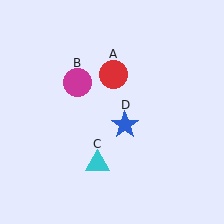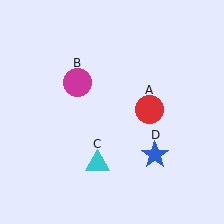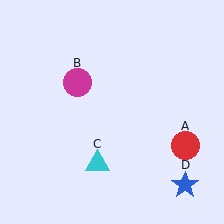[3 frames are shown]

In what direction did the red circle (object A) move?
The red circle (object A) moved down and to the right.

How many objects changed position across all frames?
2 objects changed position: red circle (object A), blue star (object D).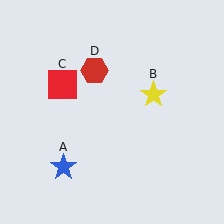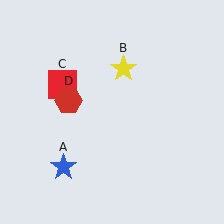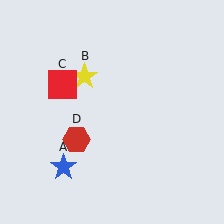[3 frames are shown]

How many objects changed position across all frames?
2 objects changed position: yellow star (object B), red hexagon (object D).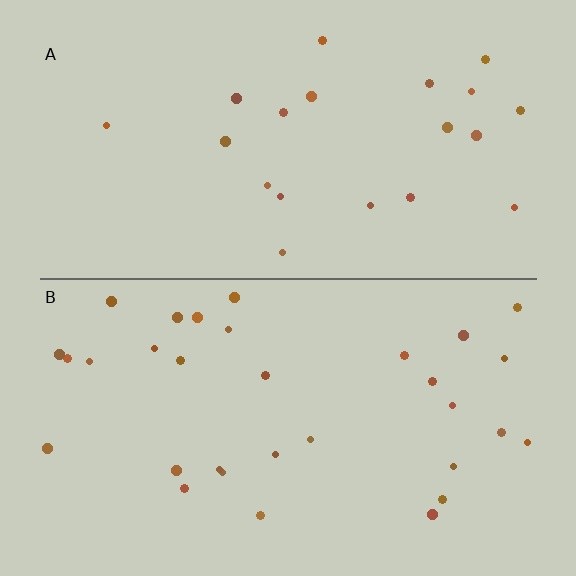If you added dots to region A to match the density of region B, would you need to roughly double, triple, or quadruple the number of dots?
Approximately double.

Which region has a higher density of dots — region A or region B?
B (the bottom).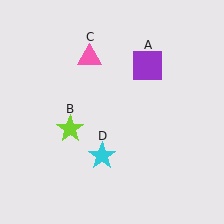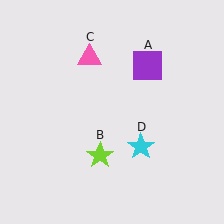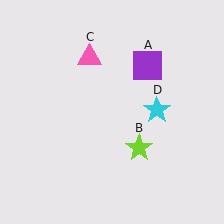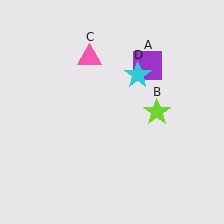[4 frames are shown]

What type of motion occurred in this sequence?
The lime star (object B), cyan star (object D) rotated counterclockwise around the center of the scene.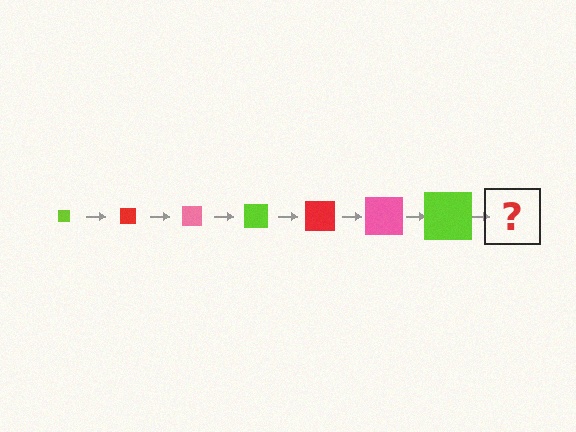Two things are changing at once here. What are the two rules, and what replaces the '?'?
The two rules are that the square grows larger each step and the color cycles through lime, red, and pink. The '?' should be a red square, larger than the previous one.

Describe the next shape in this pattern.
It should be a red square, larger than the previous one.